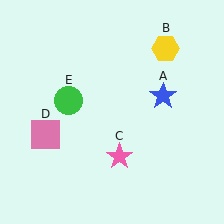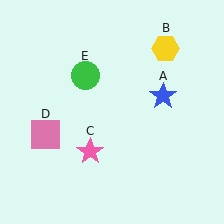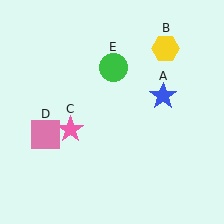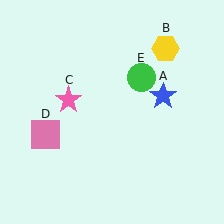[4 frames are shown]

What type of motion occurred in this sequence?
The pink star (object C), green circle (object E) rotated clockwise around the center of the scene.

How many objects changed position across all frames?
2 objects changed position: pink star (object C), green circle (object E).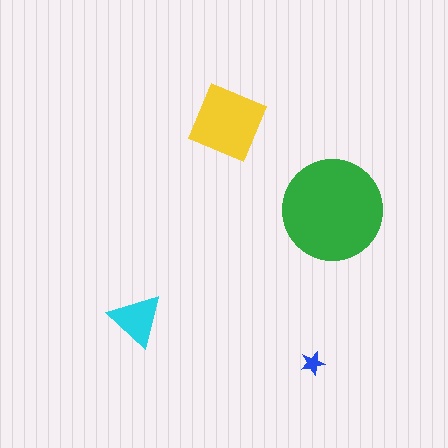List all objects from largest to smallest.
The green circle, the yellow diamond, the cyan triangle, the blue star.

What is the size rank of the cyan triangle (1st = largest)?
3rd.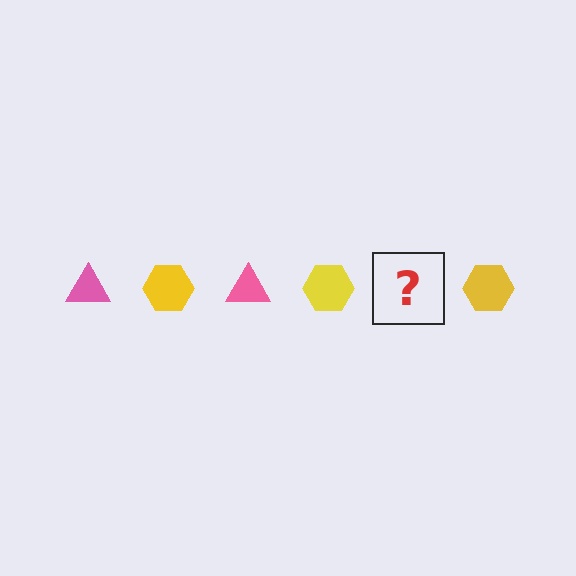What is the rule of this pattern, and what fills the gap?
The rule is that the pattern alternates between pink triangle and yellow hexagon. The gap should be filled with a pink triangle.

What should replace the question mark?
The question mark should be replaced with a pink triangle.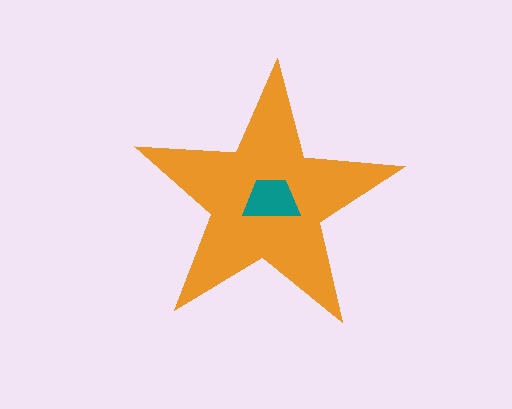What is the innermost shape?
The teal trapezoid.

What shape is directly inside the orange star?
The teal trapezoid.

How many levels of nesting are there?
2.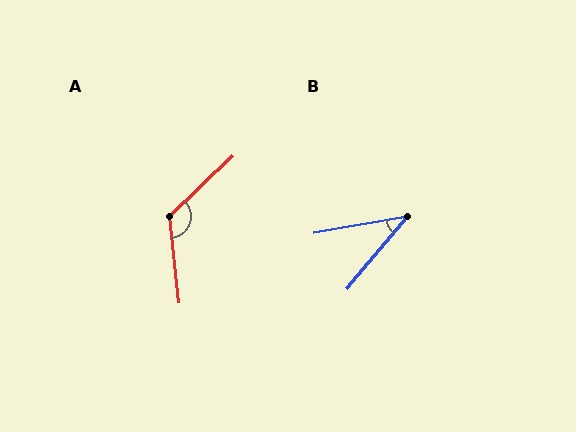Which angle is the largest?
A, at approximately 127 degrees.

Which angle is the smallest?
B, at approximately 40 degrees.